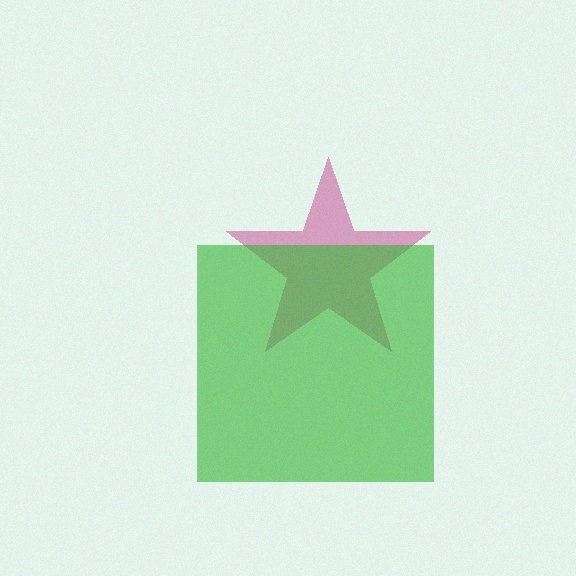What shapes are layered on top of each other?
The layered shapes are: a magenta star, a green square.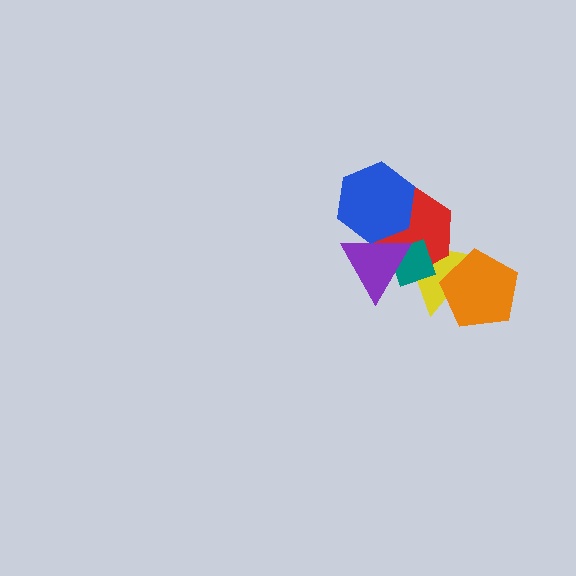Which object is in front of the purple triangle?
The blue hexagon is in front of the purple triangle.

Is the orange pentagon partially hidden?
No, no other shape covers it.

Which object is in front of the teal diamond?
The purple triangle is in front of the teal diamond.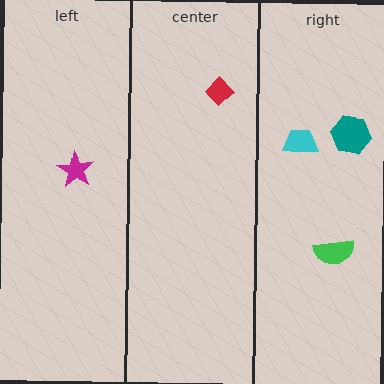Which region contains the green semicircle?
The right region.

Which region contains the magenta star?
The left region.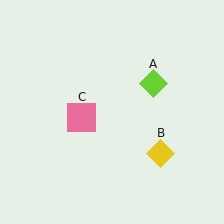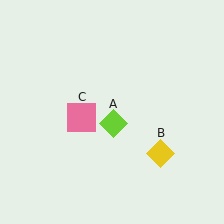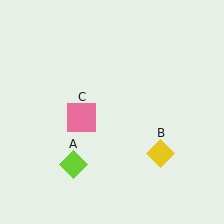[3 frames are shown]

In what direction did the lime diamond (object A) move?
The lime diamond (object A) moved down and to the left.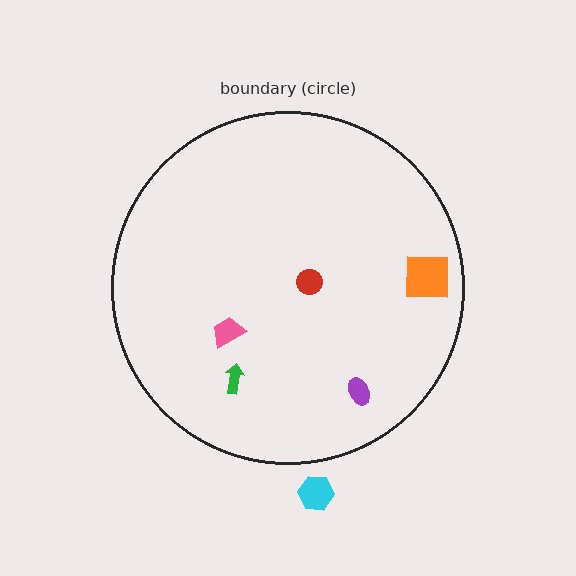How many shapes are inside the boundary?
5 inside, 1 outside.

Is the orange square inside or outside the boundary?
Inside.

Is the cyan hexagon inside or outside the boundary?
Outside.